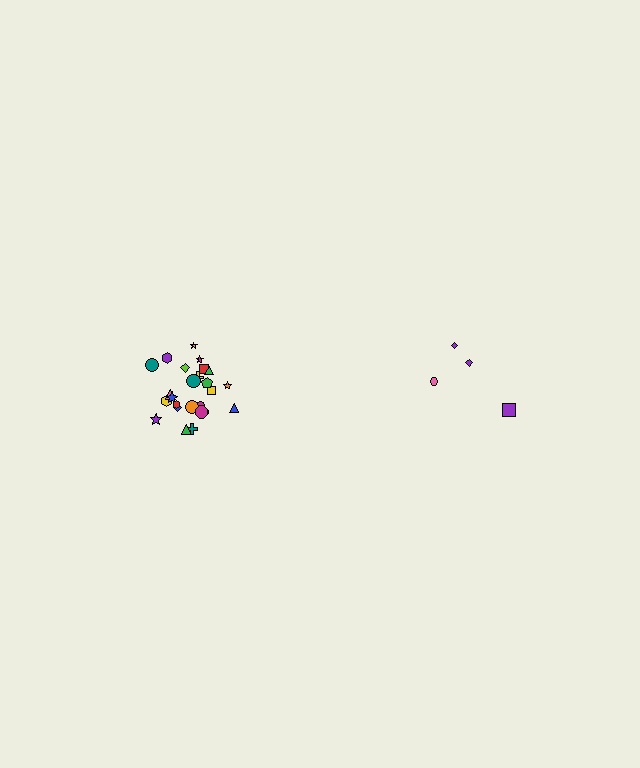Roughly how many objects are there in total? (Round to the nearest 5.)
Roughly 30 objects in total.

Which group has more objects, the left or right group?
The left group.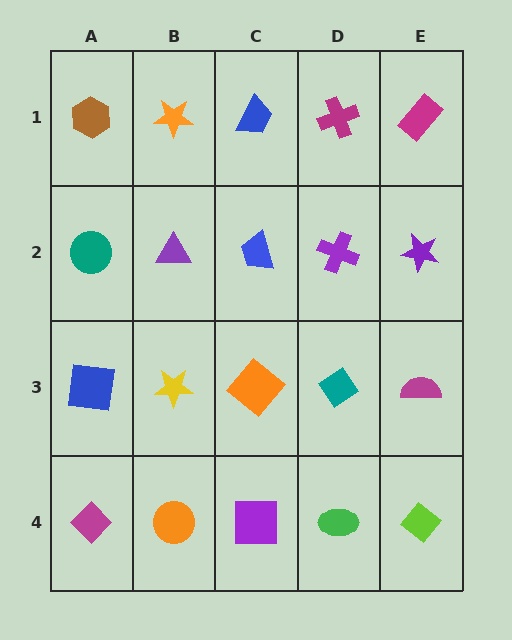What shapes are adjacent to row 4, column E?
A magenta semicircle (row 3, column E), a green ellipse (row 4, column D).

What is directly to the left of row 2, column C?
A purple triangle.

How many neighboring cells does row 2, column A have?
3.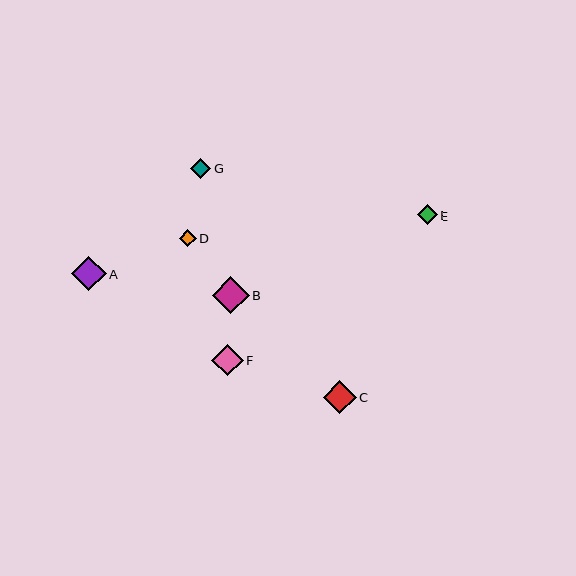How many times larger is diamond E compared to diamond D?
Diamond E is approximately 1.2 times the size of diamond D.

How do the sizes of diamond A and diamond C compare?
Diamond A and diamond C are approximately the same size.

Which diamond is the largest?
Diamond B is the largest with a size of approximately 37 pixels.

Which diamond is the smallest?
Diamond D is the smallest with a size of approximately 17 pixels.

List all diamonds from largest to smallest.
From largest to smallest: B, A, C, F, G, E, D.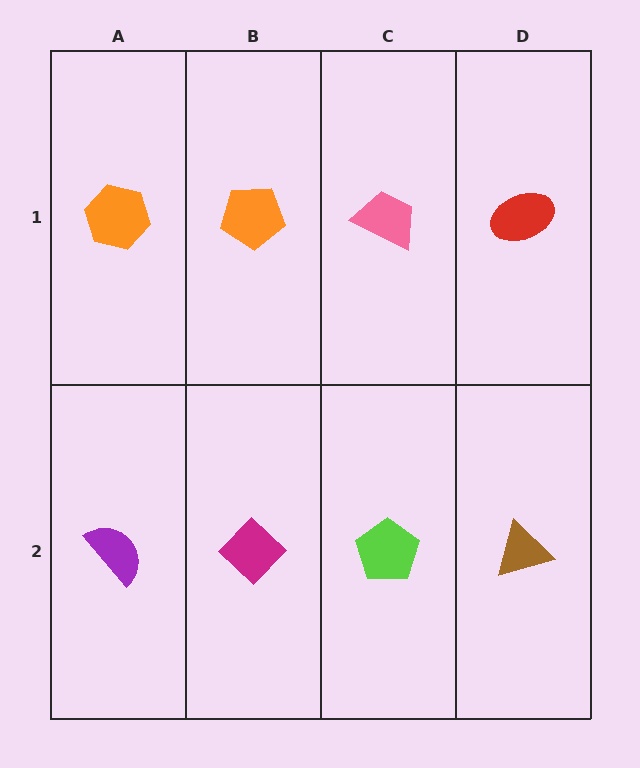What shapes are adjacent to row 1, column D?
A brown triangle (row 2, column D), a pink trapezoid (row 1, column C).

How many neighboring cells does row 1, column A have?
2.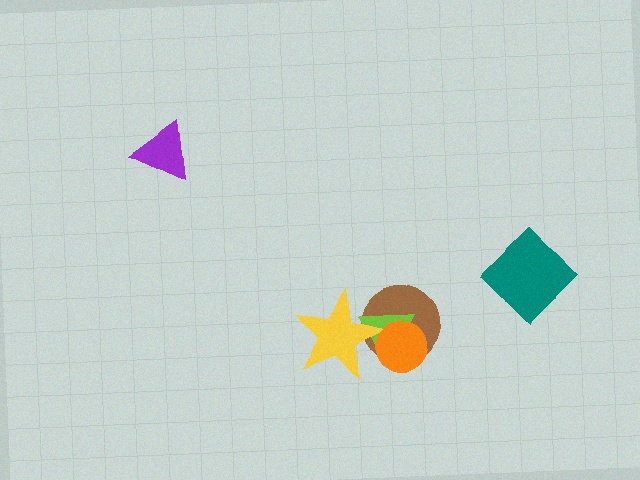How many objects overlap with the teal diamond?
0 objects overlap with the teal diamond.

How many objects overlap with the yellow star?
3 objects overlap with the yellow star.